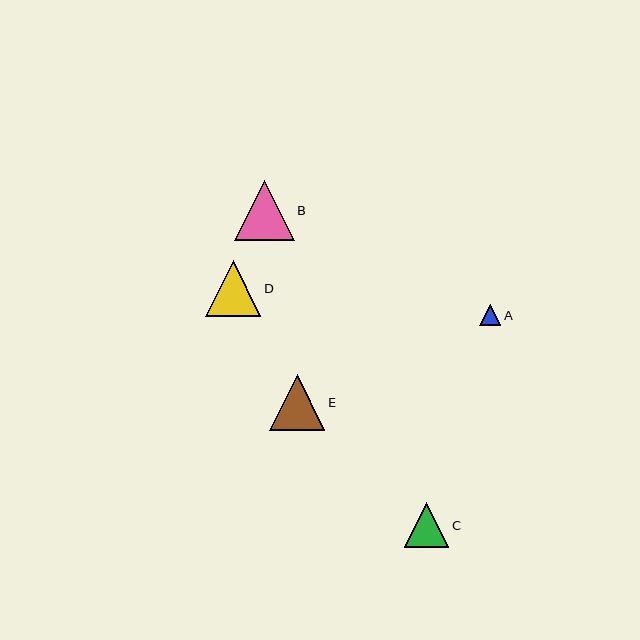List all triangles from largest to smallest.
From largest to smallest: B, D, E, C, A.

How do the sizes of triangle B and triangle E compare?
Triangle B and triangle E are approximately the same size.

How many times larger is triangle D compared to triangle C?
Triangle D is approximately 1.3 times the size of triangle C.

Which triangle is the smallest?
Triangle A is the smallest with a size of approximately 21 pixels.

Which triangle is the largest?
Triangle B is the largest with a size of approximately 60 pixels.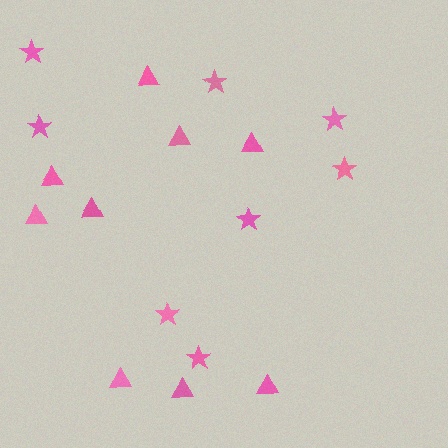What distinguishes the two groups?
There are 2 groups: one group of stars (8) and one group of triangles (9).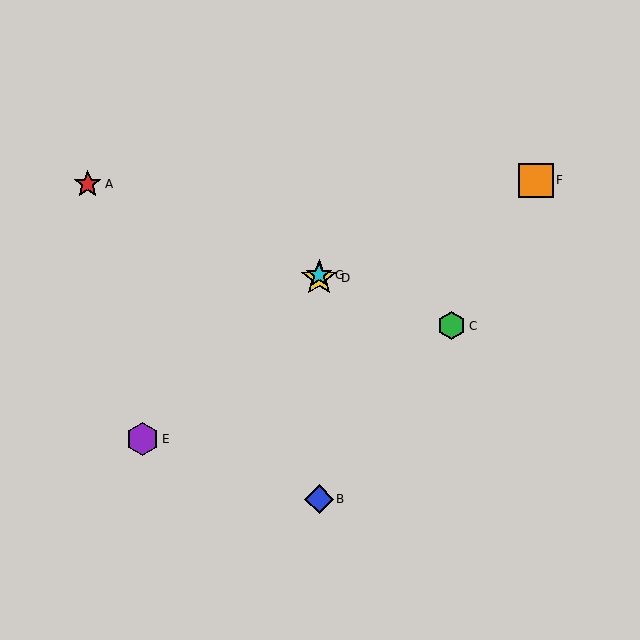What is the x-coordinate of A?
Object A is at x≈88.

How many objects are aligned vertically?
3 objects (B, D, G) are aligned vertically.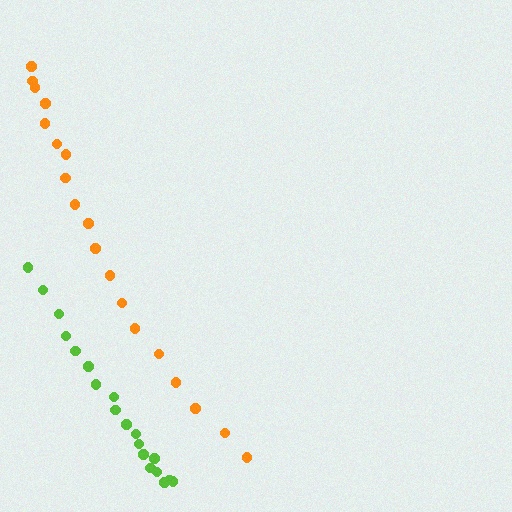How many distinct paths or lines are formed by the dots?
There are 2 distinct paths.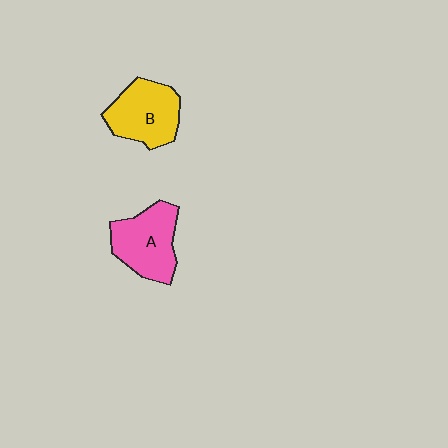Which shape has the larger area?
Shape A (pink).